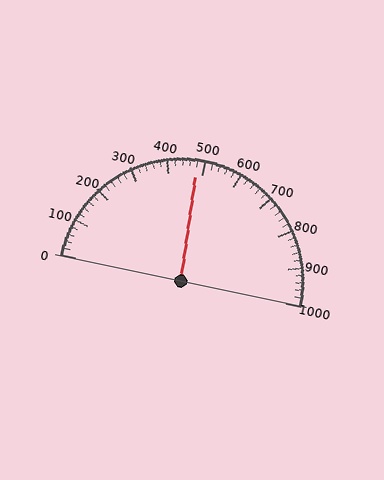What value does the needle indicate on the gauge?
The needle indicates approximately 480.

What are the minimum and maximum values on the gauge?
The gauge ranges from 0 to 1000.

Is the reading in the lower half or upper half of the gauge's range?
The reading is in the lower half of the range (0 to 1000).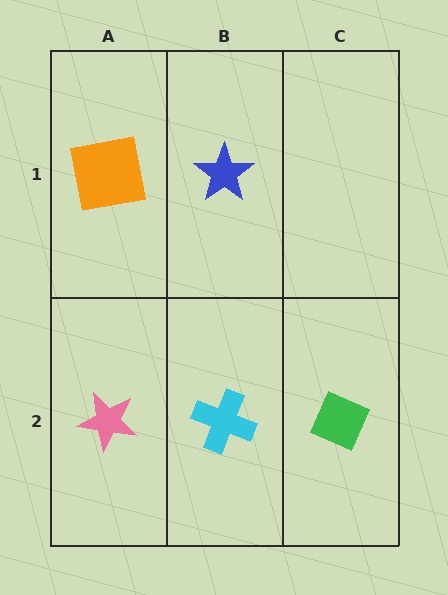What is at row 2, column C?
A green diamond.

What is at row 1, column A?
An orange square.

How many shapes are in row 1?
2 shapes.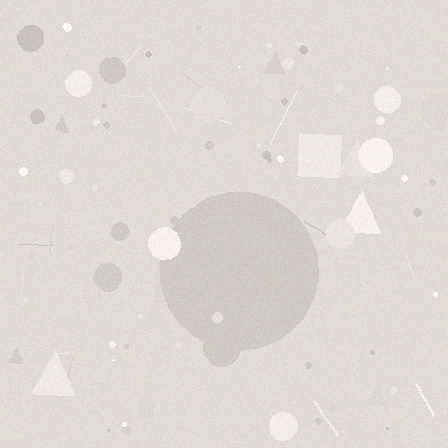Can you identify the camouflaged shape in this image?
The camouflaged shape is a circle.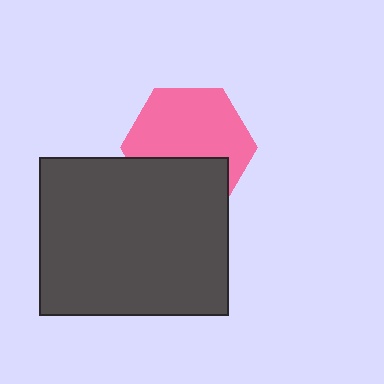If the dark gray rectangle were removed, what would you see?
You would see the complete pink hexagon.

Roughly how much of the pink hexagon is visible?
About half of it is visible (roughly 64%).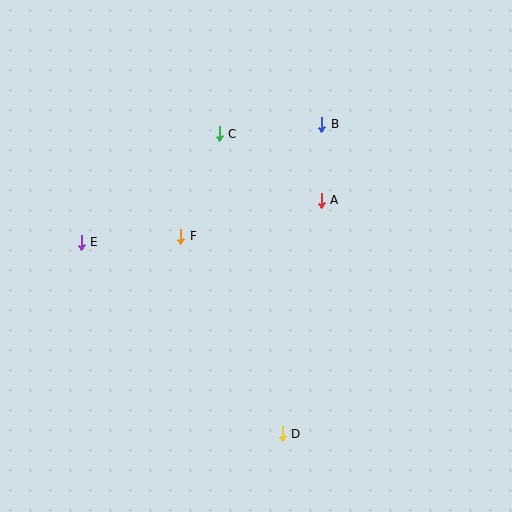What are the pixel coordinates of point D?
Point D is at (282, 434).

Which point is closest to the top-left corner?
Point E is closest to the top-left corner.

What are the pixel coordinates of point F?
Point F is at (181, 236).